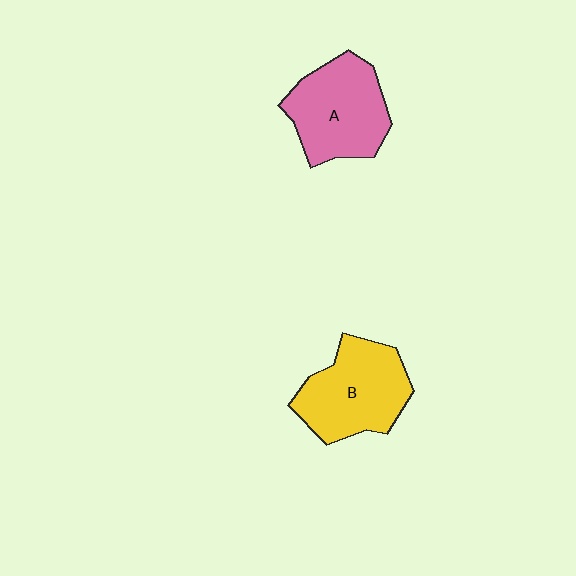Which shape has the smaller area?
Shape A (pink).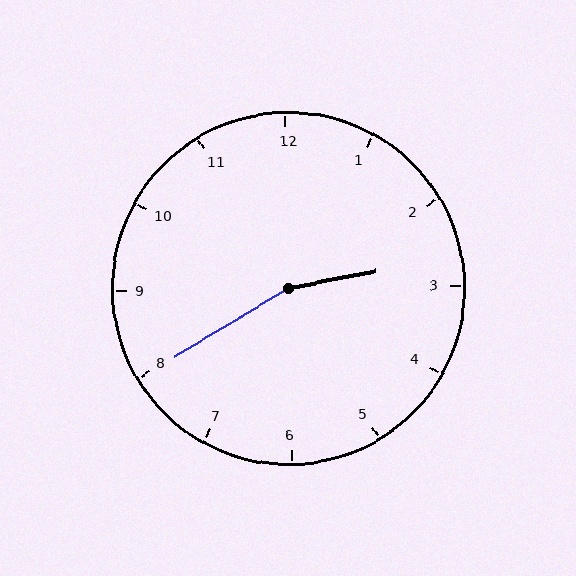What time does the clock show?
2:40.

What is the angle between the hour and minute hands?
Approximately 160 degrees.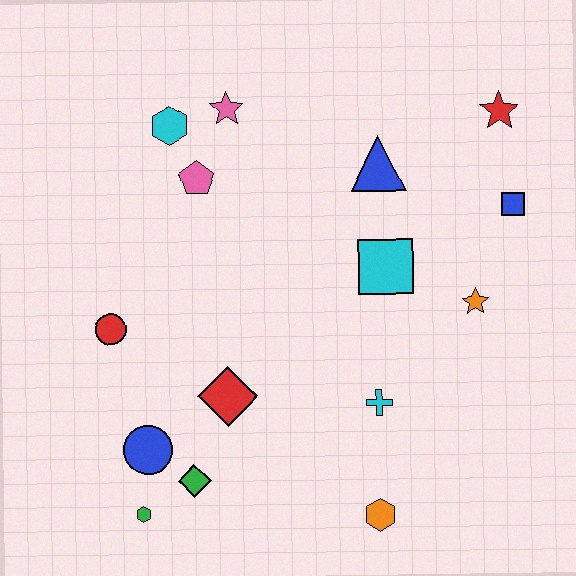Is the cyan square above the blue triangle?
No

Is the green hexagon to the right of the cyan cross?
No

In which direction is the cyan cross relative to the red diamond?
The cyan cross is to the right of the red diamond.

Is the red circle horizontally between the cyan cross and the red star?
No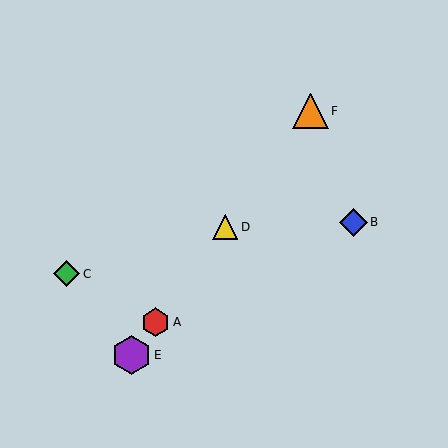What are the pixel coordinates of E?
Object E is at (131, 355).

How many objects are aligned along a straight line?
4 objects (A, D, E, F) are aligned along a straight line.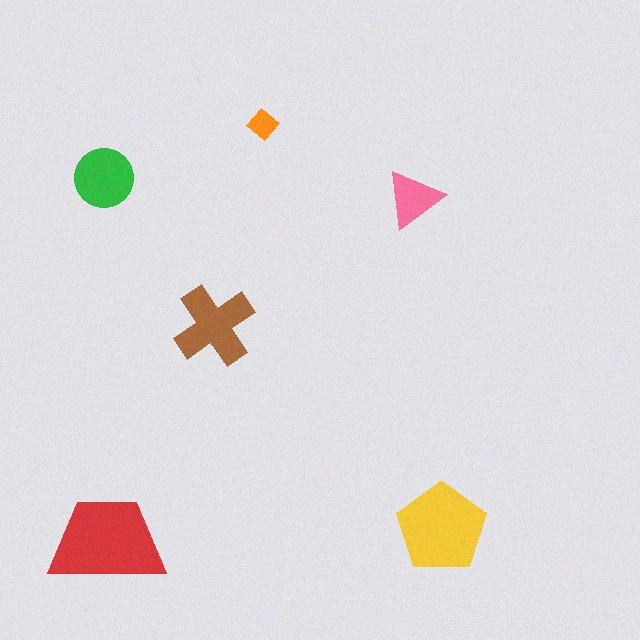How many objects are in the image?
There are 6 objects in the image.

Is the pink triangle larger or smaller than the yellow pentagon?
Smaller.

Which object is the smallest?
The orange diamond.